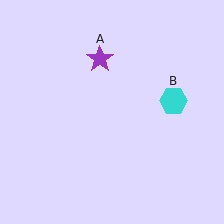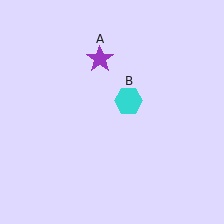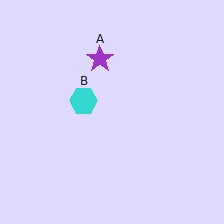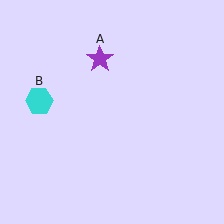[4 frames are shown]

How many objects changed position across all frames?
1 object changed position: cyan hexagon (object B).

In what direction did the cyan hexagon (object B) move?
The cyan hexagon (object B) moved left.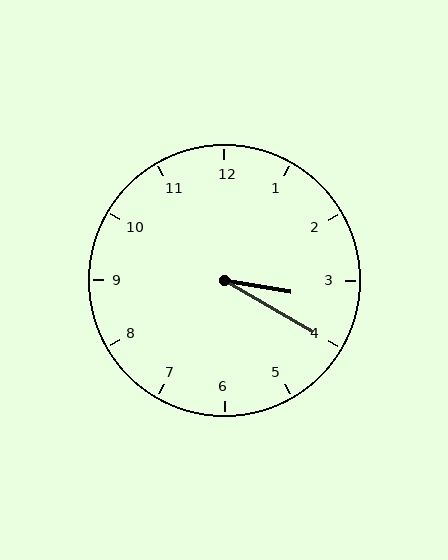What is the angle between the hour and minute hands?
Approximately 20 degrees.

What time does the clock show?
3:20.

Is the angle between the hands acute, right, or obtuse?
It is acute.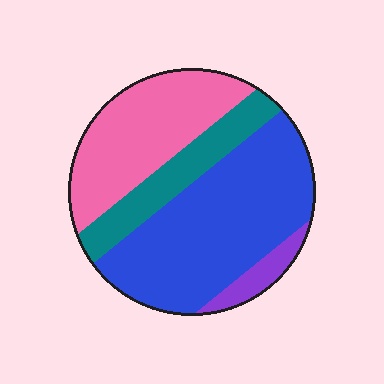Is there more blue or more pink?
Blue.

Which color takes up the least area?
Purple, at roughly 5%.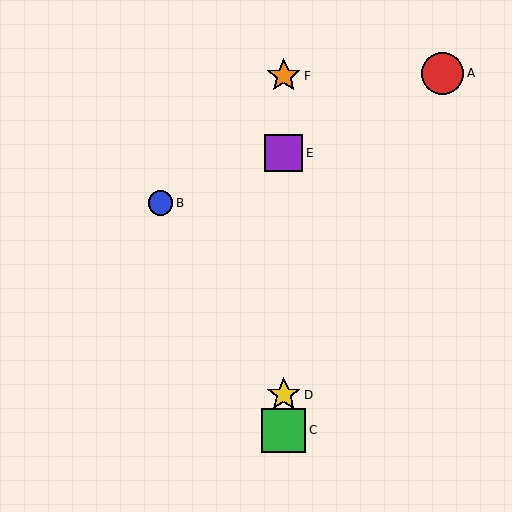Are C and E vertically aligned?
Yes, both are at x≈284.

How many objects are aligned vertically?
4 objects (C, D, E, F) are aligned vertically.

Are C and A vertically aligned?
No, C is at x≈284 and A is at x≈442.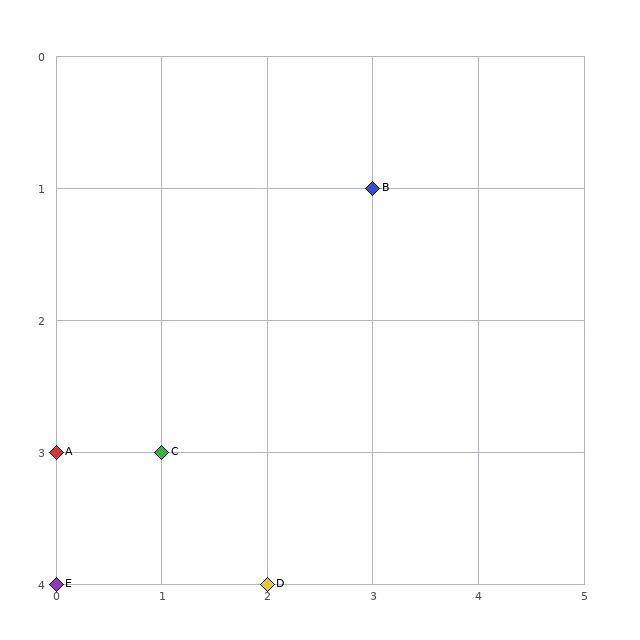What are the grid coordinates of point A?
Point A is at grid coordinates (0, 3).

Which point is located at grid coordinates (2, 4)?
Point D is at (2, 4).